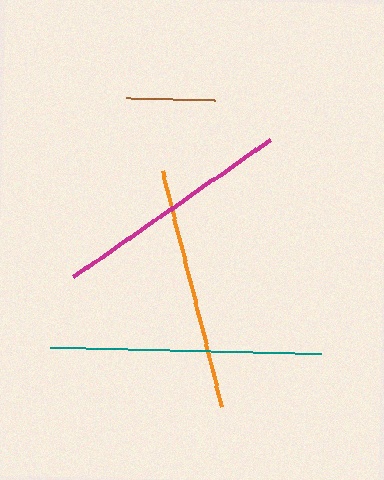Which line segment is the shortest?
The brown line is the shortest at approximately 90 pixels.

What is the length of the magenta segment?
The magenta segment is approximately 240 pixels long.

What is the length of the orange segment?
The orange segment is approximately 243 pixels long.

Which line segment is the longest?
The teal line is the longest at approximately 271 pixels.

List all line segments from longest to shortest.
From longest to shortest: teal, orange, magenta, brown.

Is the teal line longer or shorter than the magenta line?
The teal line is longer than the magenta line.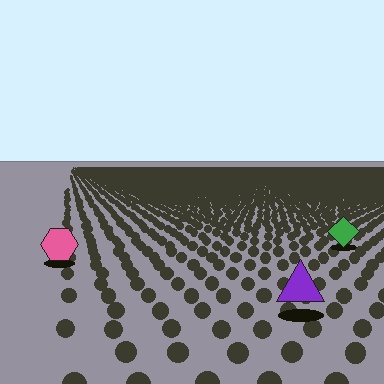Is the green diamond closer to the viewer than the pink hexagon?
No. The pink hexagon is closer — you can tell from the texture gradient: the ground texture is coarser near it.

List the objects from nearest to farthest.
From nearest to farthest: the purple triangle, the pink hexagon, the green diamond.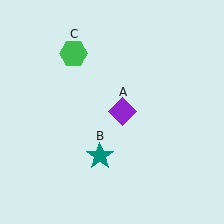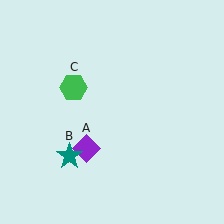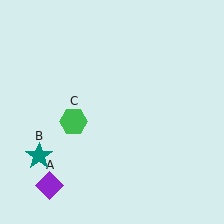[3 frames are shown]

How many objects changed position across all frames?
3 objects changed position: purple diamond (object A), teal star (object B), green hexagon (object C).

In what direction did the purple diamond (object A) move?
The purple diamond (object A) moved down and to the left.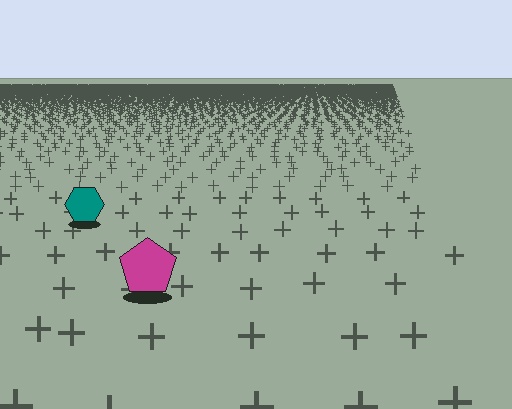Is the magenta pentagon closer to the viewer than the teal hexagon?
Yes. The magenta pentagon is closer — you can tell from the texture gradient: the ground texture is coarser near it.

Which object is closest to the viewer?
The magenta pentagon is closest. The texture marks near it are larger and more spread out.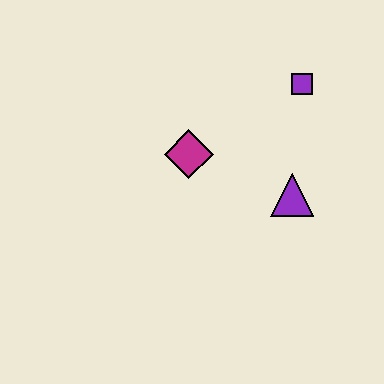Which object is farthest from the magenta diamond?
The purple square is farthest from the magenta diamond.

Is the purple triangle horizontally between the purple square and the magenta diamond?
Yes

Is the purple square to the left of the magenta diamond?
No